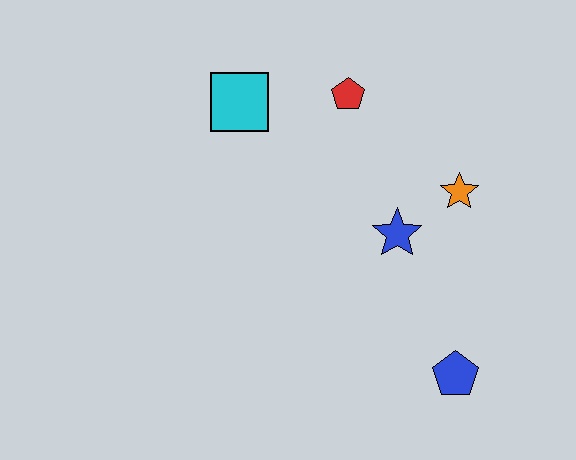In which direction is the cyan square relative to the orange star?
The cyan square is to the left of the orange star.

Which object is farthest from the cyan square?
The blue pentagon is farthest from the cyan square.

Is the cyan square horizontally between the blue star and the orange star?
No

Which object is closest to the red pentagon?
The cyan square is closest to the red pentagon.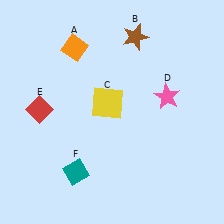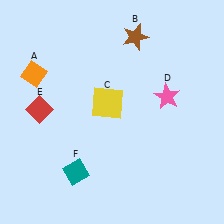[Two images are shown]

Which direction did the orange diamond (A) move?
The orange diamond (A) moved left.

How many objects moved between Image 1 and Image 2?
1 object moved between the two images.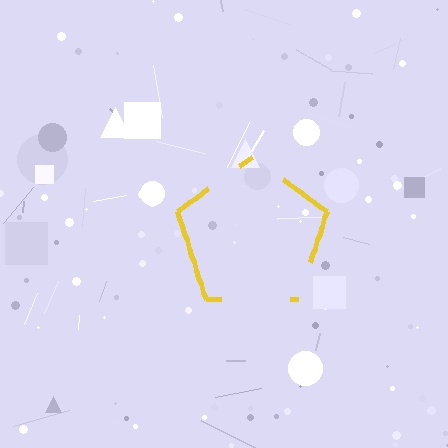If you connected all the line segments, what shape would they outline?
They would outline a pentagon.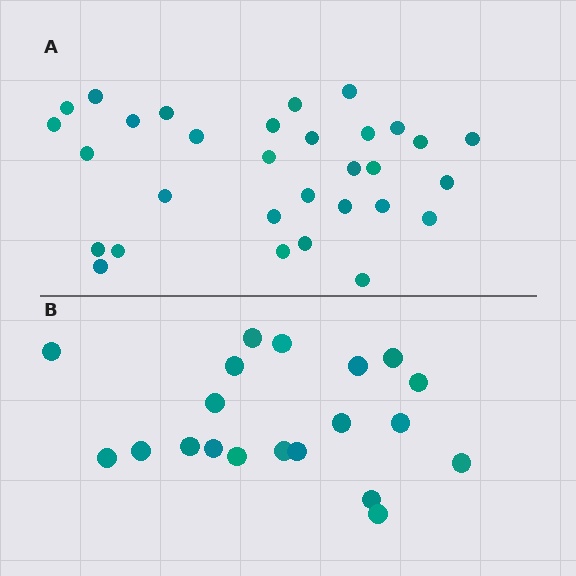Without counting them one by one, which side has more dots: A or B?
Region A (the top region) has more dots.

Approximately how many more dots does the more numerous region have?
Region A has roughly 12 or so more dots than region B.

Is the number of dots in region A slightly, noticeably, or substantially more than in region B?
Region A has substantially more. The ratio is roughly 1.6 to 1.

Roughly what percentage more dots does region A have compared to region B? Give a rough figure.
About 55% more.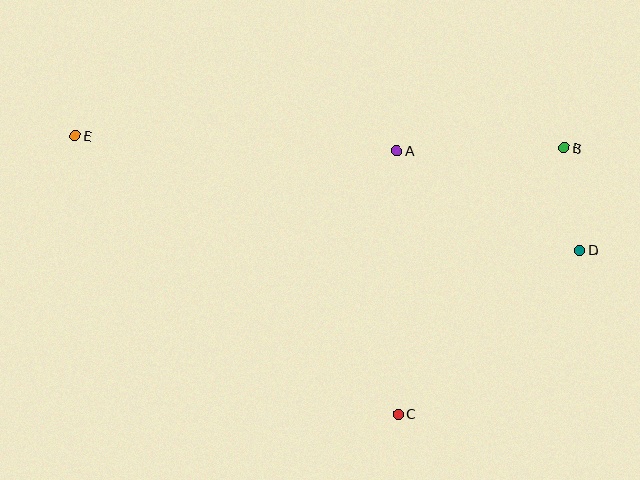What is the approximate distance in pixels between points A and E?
The distance between A and E is approximately 322 pixels.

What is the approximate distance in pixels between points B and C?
The distance between B and C is approximately 313 pixels.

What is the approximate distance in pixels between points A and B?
The distance between A and B is approximately 167 pixels.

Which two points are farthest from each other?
Points D and E are farthest from each other.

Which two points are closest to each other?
Points B and D are closest to each other.